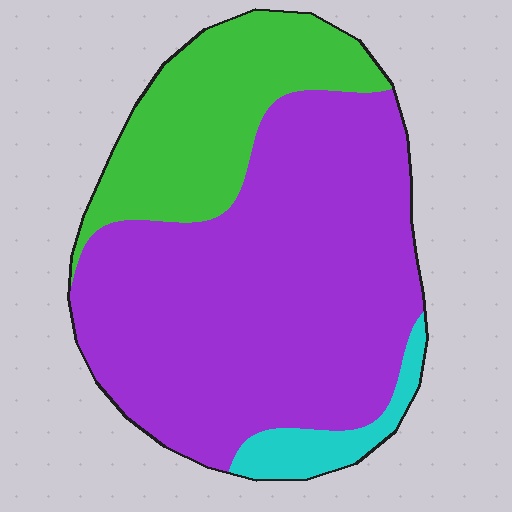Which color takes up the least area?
Cyan, at roughly 5%.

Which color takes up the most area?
Purple, at roughly 70%.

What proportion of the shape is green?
Green covers 25% of the shape.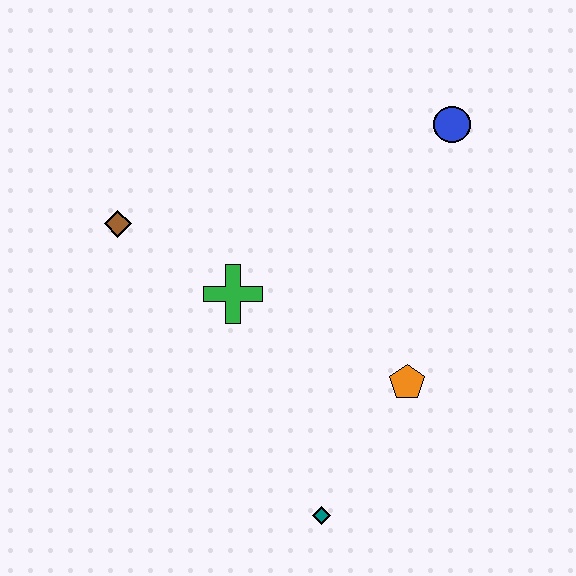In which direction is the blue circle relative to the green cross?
The blue circle is to the right of the green cross.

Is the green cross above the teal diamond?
Yes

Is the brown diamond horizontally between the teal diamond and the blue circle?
No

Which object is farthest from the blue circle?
The teal diamond is farthest from the blue circle.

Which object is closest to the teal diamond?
The orange pentagon is closest to the teal diamond.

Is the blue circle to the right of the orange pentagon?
Yes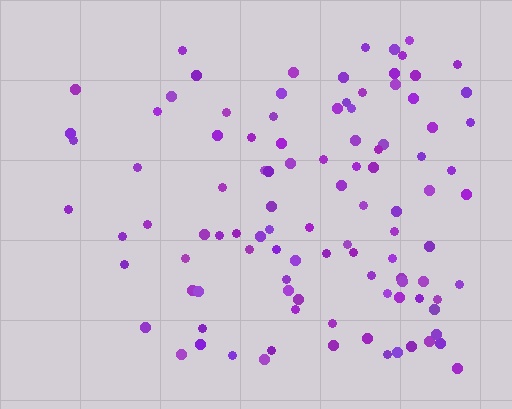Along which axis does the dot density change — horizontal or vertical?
Horizontal.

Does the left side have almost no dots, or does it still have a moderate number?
Still a moderate number, just noticeably fewer than the right.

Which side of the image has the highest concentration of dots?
The right.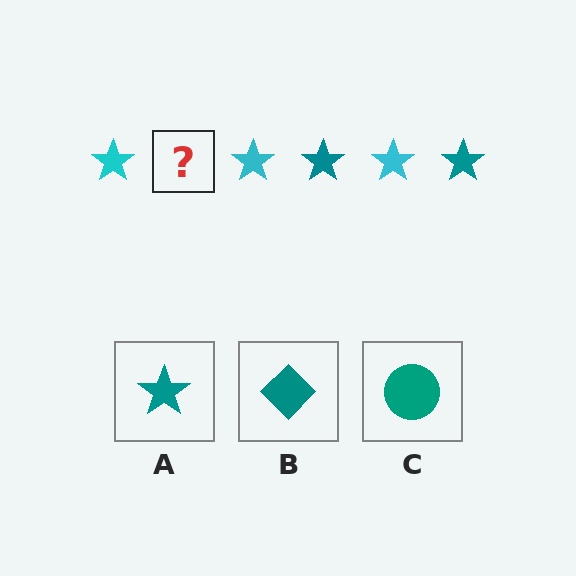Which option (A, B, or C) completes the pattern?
A.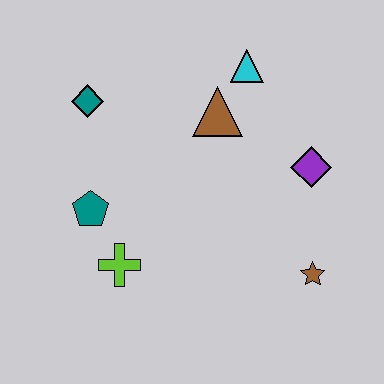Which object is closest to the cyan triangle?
The brown triangle is closest to the cyan triangle.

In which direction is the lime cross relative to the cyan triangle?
The lime cross is below the cyan triangle.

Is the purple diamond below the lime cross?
No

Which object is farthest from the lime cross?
The cyan triangle is farthest from the lime cross.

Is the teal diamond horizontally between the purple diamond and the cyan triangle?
No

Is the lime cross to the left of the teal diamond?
No